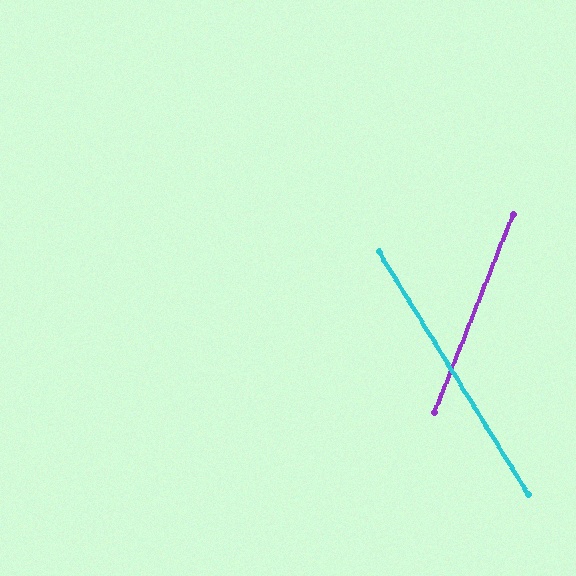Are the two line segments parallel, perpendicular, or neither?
Neither parallel nor perpendicular — they differ by about 53°.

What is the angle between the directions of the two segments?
Approximately 53 degrees.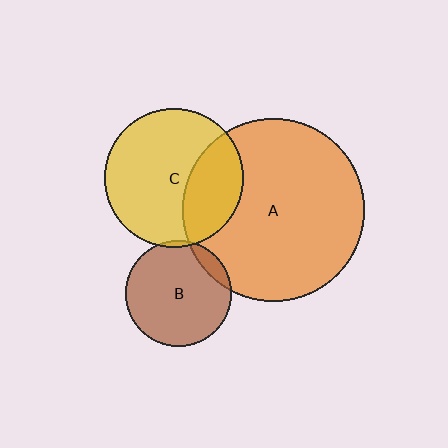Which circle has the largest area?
Circle A (orange).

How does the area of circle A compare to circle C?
Approximately 1.7 times.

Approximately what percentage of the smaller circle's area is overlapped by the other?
Approximately 30%.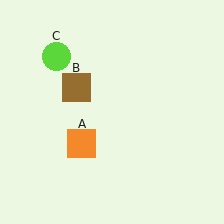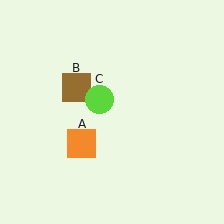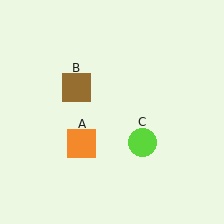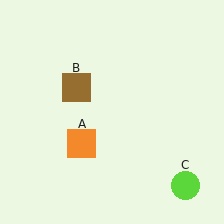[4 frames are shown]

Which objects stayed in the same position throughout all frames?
Orange square (object A) and brown square (object B) remained stationary.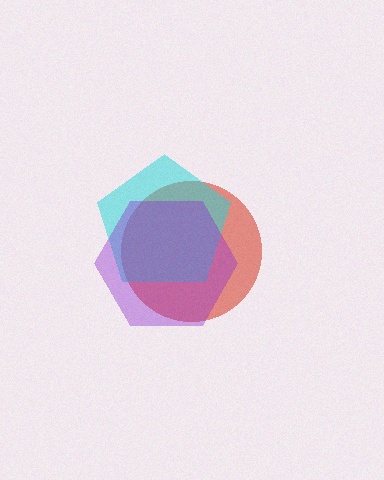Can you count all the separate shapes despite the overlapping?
Yes, there are 3 separate shapes.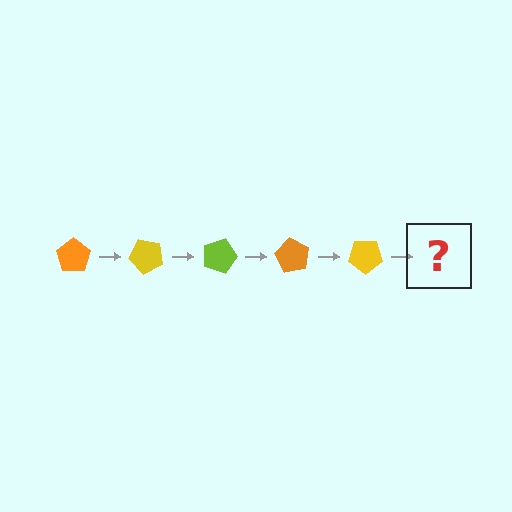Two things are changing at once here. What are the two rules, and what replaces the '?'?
The two rules are that it rotates 45 degrees each step and the color cycles through orange, yellow, and lime. The '?' should be a lime pentagon, rotated 225 degrees from the start.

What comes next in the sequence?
The next element should be a lime pentagon, rotated 225 degrees from the start.